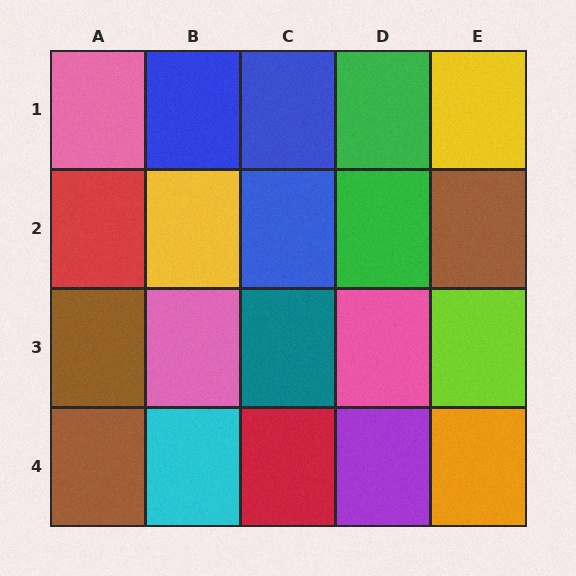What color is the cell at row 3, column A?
Brown.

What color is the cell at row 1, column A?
Pink.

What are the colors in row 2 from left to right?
Red, yellow, blue, green, brown.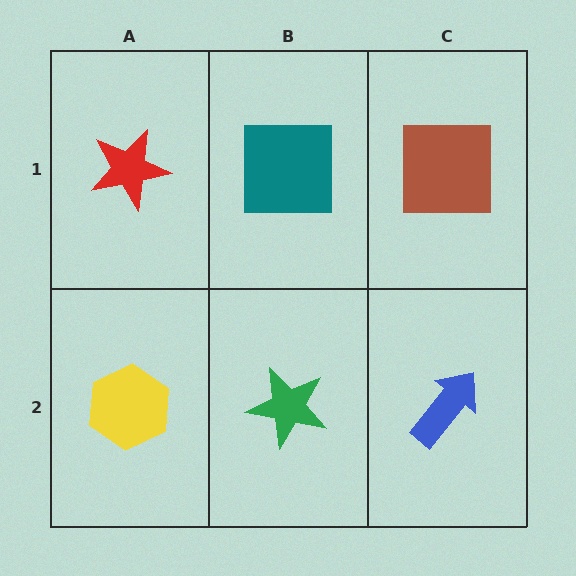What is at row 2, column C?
A blue arrow.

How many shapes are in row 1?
3 shapes.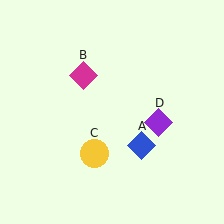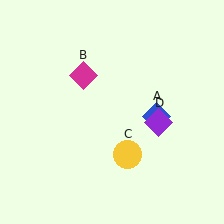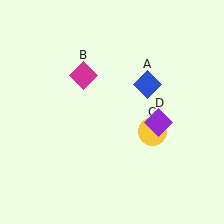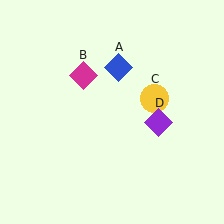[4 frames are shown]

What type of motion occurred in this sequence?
The blue diamond (object A), yellow circle (object C) rotated counterclockwise around the center of the scene.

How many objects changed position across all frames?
2 objects changed position: blue diamond (object A), yellow circle (object C).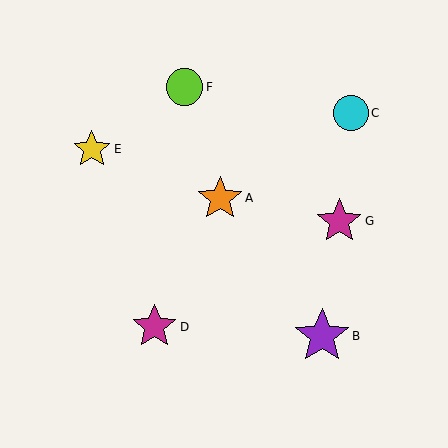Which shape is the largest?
The purple star (labeled B) is the largest.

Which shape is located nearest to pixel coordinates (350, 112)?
The cyan circle (labeled C) at (351, 113) is nearest to that location.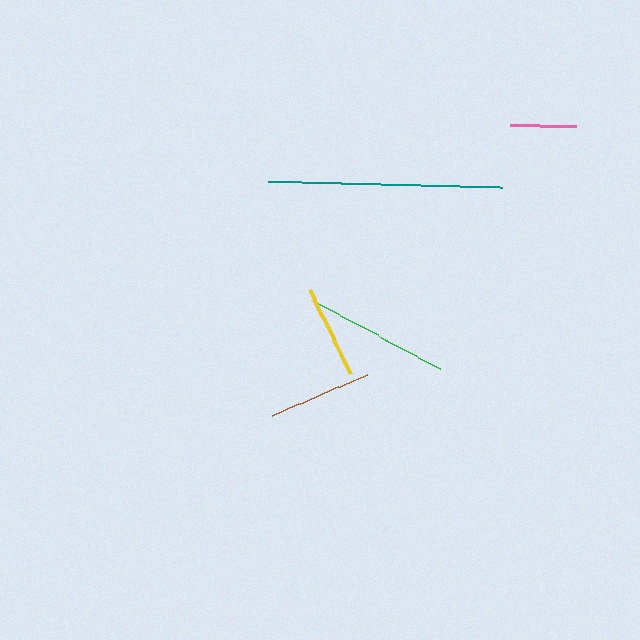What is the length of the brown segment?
The brown segment is approximately 104 pixels long.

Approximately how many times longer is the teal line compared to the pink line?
The teal line is approximately 3.5 times the length of the pink line.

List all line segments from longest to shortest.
From longest to shortest: teal, green, brown, yellow, pink.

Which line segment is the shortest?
The pink line is the shortest at approximately 67 pixels.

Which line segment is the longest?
The teal line is the longest at approximately 234 pixels.